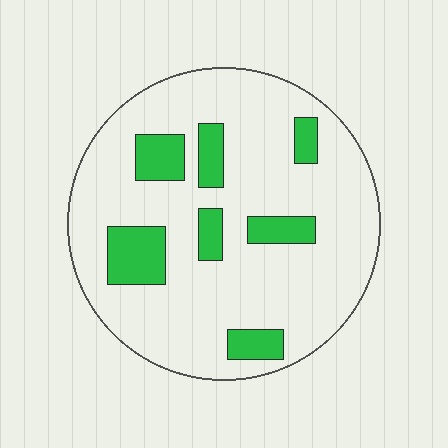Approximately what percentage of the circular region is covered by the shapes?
Approximately 20%.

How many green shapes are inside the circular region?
7.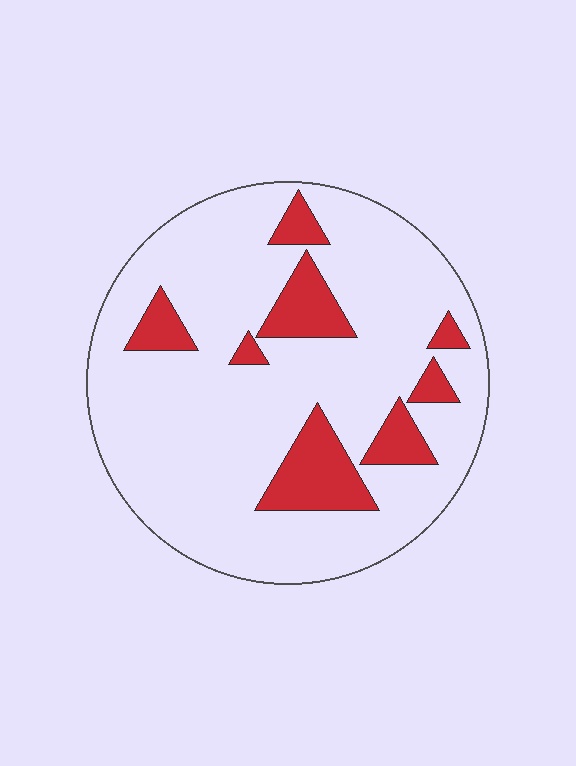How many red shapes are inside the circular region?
8.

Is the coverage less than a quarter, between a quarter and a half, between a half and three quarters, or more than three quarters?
Less than a quarter.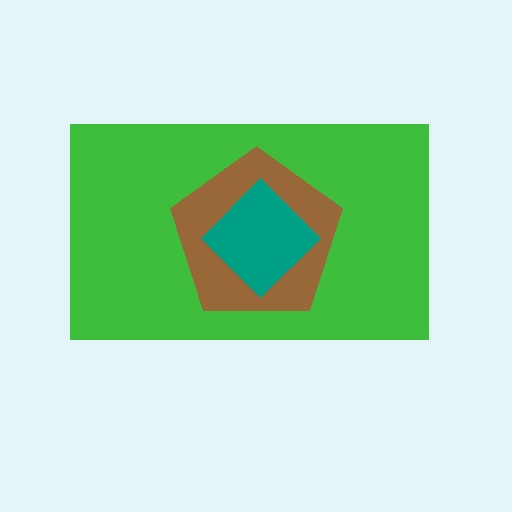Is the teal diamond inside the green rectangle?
Yes.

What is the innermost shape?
The teal diamond.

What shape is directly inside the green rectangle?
The brown pentagon.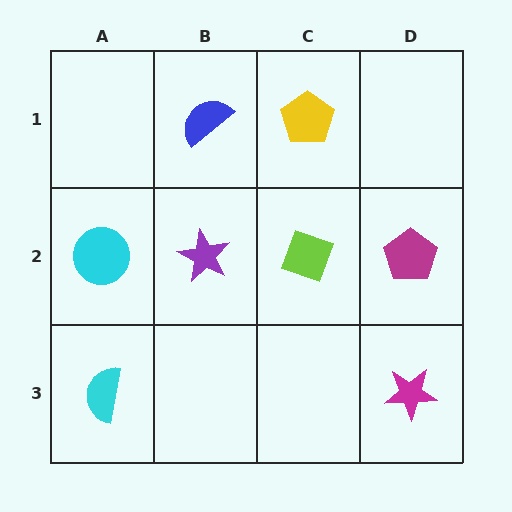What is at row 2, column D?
A magenta pentagon.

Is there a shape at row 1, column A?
No, that cell is empty.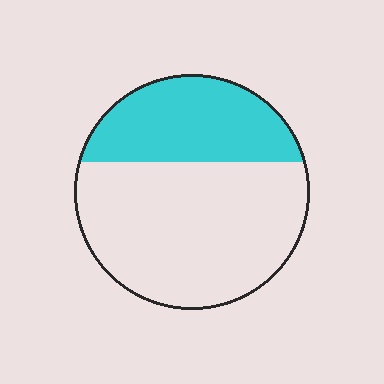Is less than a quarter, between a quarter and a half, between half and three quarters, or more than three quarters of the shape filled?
Between a quarter and a half.